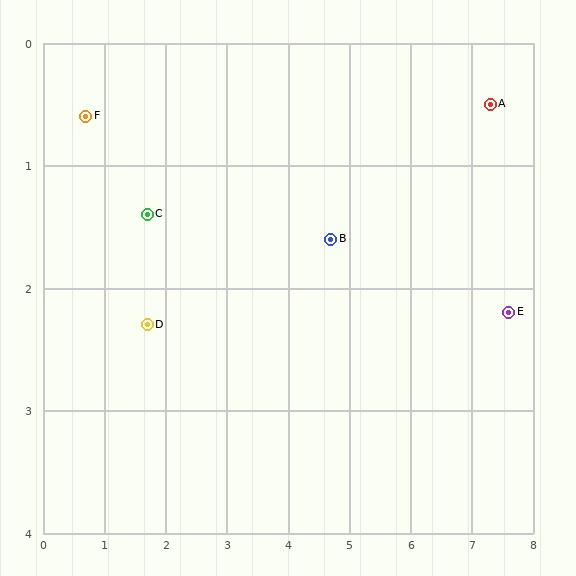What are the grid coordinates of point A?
Point A is at approximately (7.3, 0.5).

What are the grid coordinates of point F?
Point F is at approximately (0.7, 0.6).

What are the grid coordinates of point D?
Point D is at approximately (1.7, 2.3).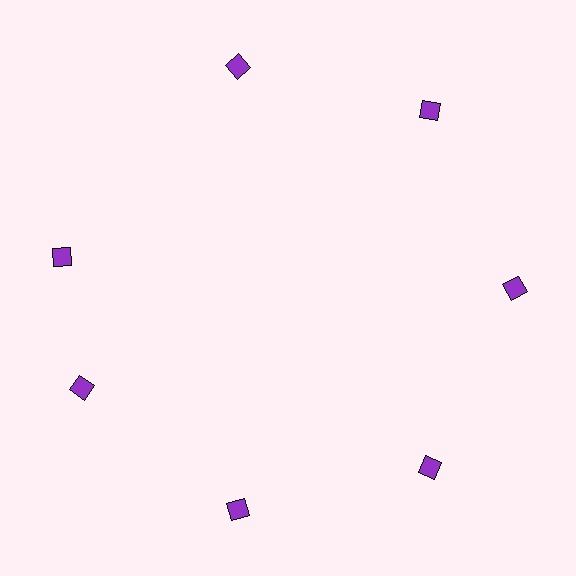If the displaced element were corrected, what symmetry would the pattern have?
It would have 7-fold rotational symmetry — the pattern would map onto itself every 51 degrees.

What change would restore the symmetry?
The symmetry would be restored by rotating it back into even spacing with its neighbors so that all 7 diamonds sit at equal angles and equal distance from the center.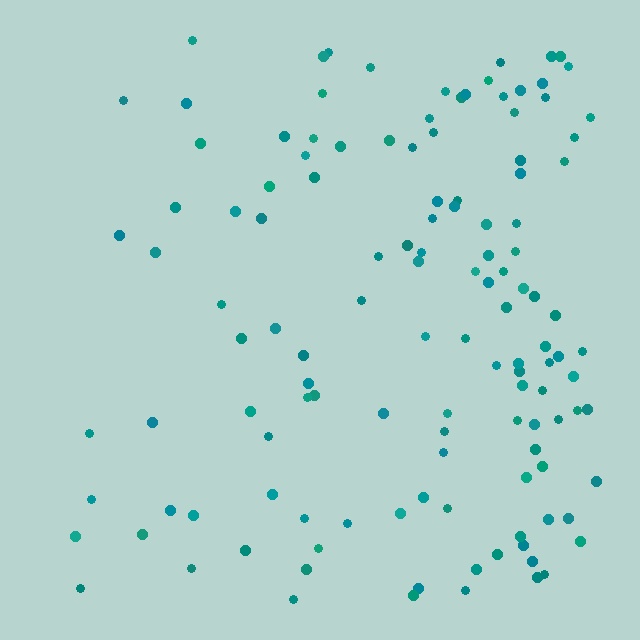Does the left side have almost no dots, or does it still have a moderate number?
Still a moderate number, just noticeably fewer than the right.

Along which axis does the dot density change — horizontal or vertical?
Horizontal.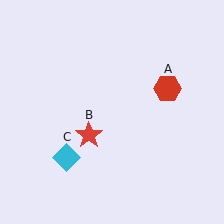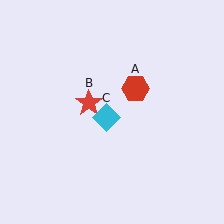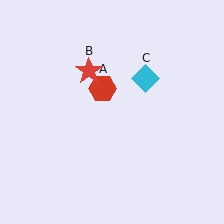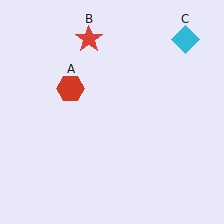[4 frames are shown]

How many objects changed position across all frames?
3 objects changed position: red hexagon (object A), red star (object B), cyan diamond (object C).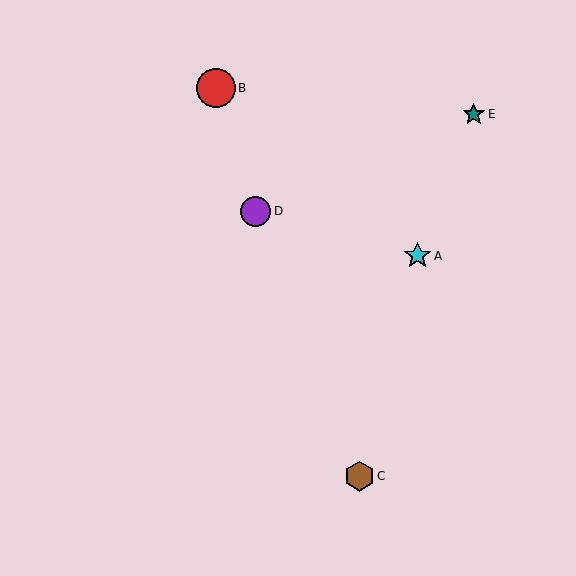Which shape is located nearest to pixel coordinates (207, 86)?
The red circle (labeled B) at (216, 88) is nearest to that location.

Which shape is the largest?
The red circle (labeled B) is the largest.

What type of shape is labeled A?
Shape A is a cyan star.